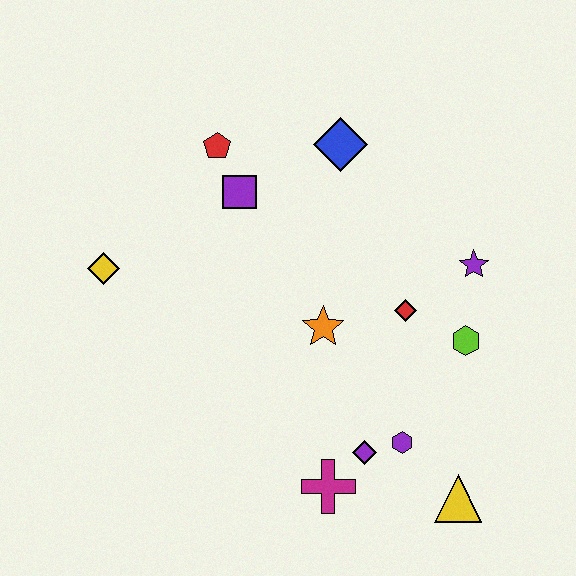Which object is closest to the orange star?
The red diamond is closest to the orange star.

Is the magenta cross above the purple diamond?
No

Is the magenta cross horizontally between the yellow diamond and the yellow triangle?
Yes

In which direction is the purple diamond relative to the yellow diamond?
The purple diamond is to the right of the yellow diamond.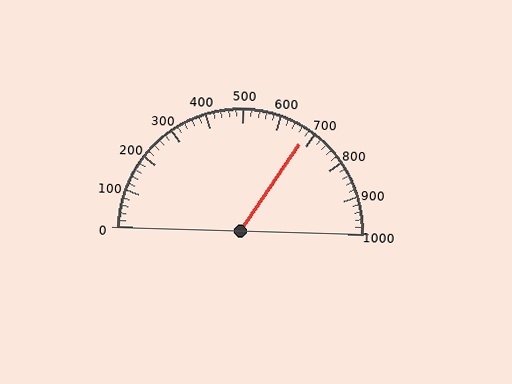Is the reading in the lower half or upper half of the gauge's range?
The reading is in the upper half of the range (0 to 1000).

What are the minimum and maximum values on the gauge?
The gauge ranges from 0 to 1000.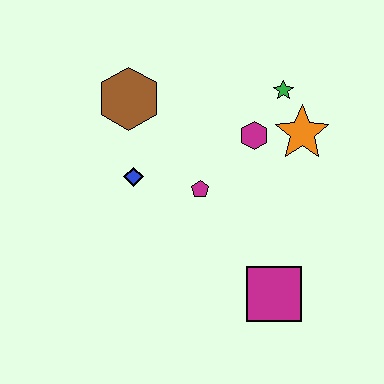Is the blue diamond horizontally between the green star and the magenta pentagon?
No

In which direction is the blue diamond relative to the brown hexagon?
The blue diamond is below the brown hexagon.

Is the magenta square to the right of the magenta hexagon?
Yes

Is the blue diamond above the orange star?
No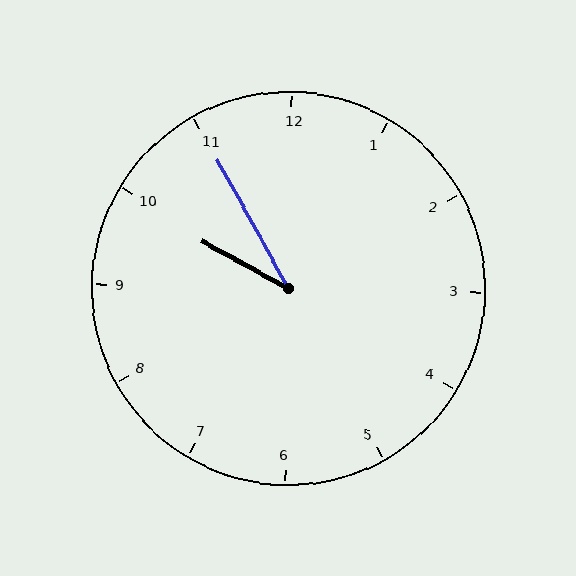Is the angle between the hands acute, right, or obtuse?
It is acute.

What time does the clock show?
9:55.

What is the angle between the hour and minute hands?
Approximately 32 degrees.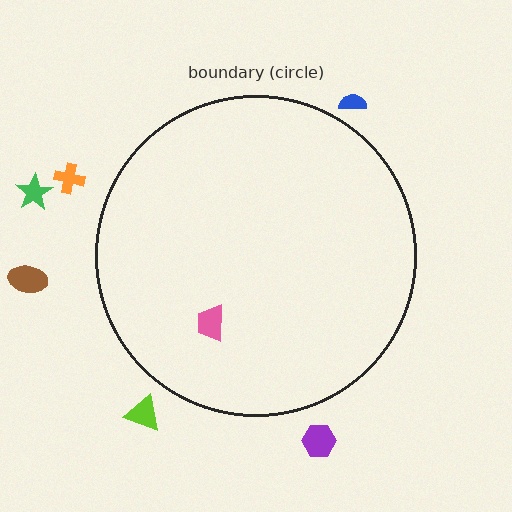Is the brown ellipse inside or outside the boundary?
Outside.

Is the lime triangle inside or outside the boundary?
Outside.